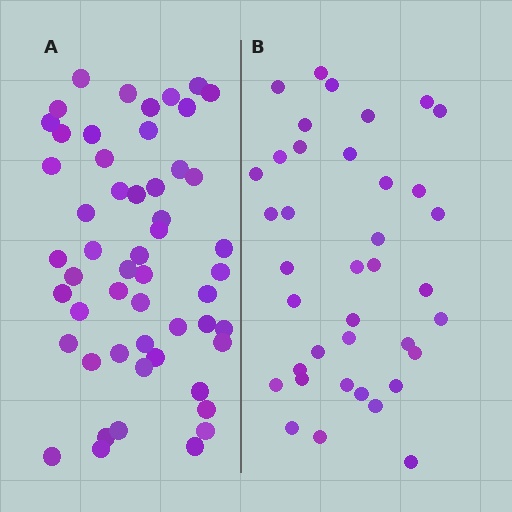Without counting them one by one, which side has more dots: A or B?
Region A (the left region) has more dots.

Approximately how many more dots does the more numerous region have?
Region A has approximately 15 more dots than region B.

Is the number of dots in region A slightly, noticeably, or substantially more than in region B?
Region A has noticeably more, but not dramatically so. The ratio is roughly 1.4 to 1.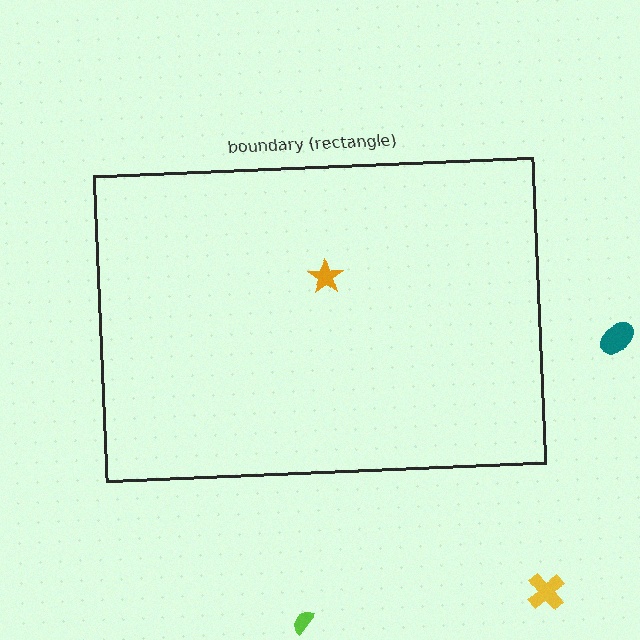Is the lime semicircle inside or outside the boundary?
Outside.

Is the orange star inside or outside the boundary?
Inside.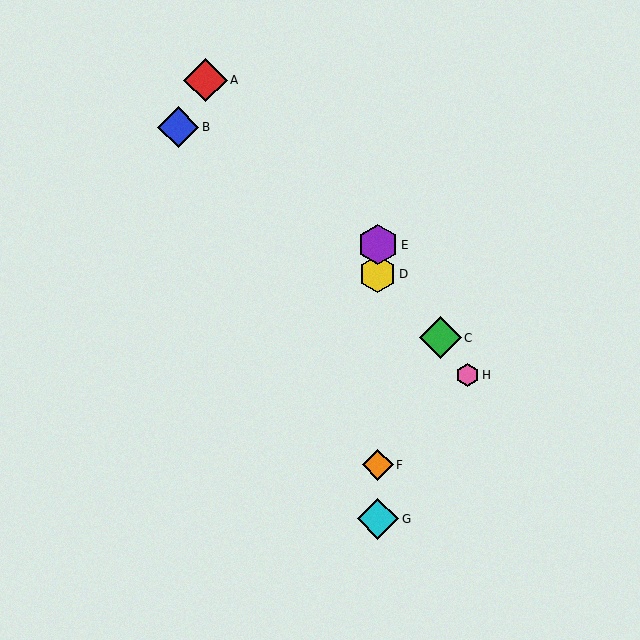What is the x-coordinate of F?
Object F is at x≈378.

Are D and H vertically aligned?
No, D is at x≈378 and H is at x≈467.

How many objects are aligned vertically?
4 objects (D, E, F, G) are aligned vertically.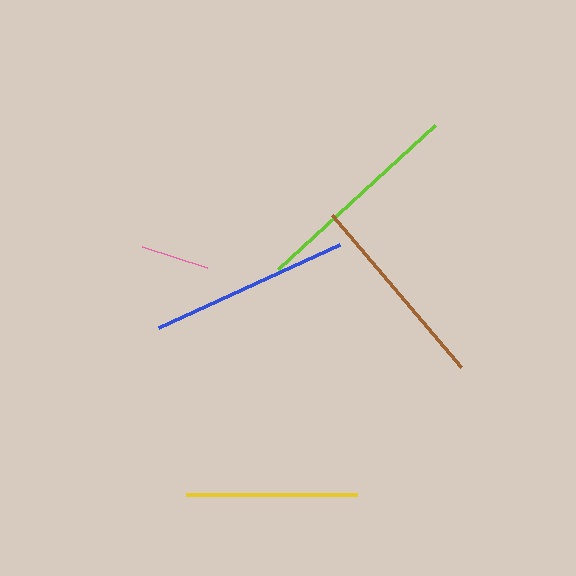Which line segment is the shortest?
The pink line is the shortest at approximately 68 pixels.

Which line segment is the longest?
The lime line is the longest at approximately 213 pixels.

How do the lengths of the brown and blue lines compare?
The brown and blue lines are approximately the same length.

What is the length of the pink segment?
The pink segment is approximately 68 pixels long.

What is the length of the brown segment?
The brown segment is approximately 199 pixels long.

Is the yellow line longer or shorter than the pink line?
The yellow line is longer than the pink line.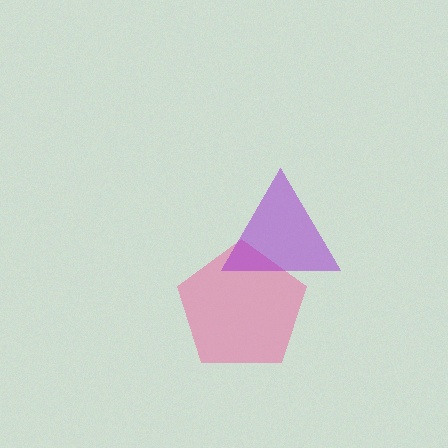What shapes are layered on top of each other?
The layered shapes are: a pink pentagon, a purple triangle.